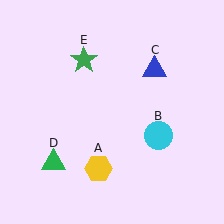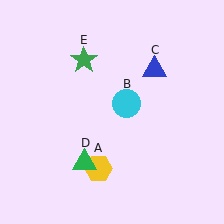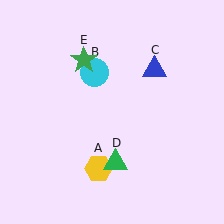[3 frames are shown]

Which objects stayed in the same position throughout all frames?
Yellow hexagon (object A) and blue triangle (object C) and green star (object E) remained stationary.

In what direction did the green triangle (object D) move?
The green triangle (object D) moved right.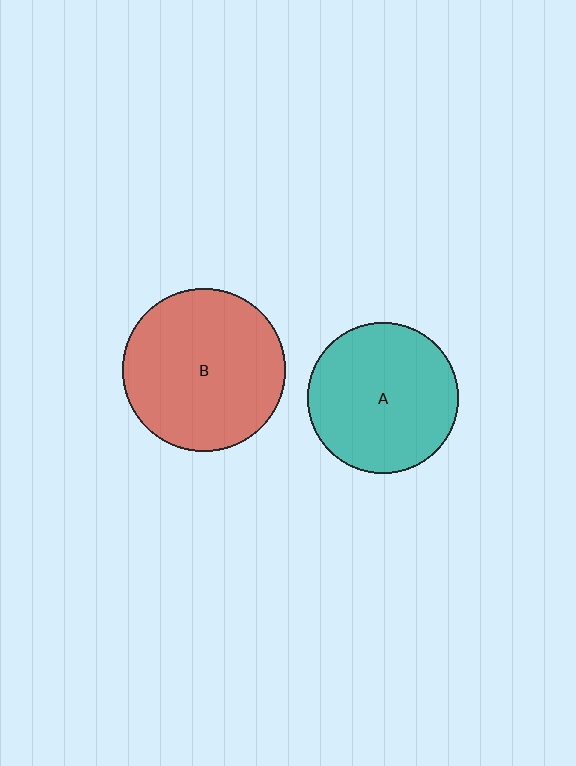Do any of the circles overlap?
No, none of the circles overlap.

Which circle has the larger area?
Circle B (red).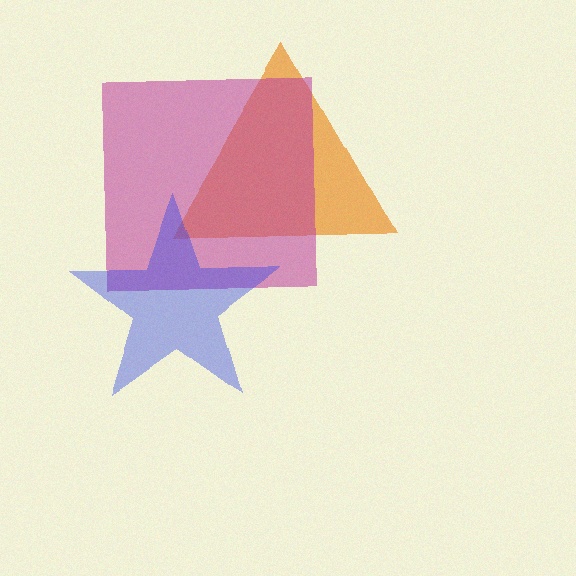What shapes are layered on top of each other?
The layered shapes are: an orange triangle, a magenta square, a blue star.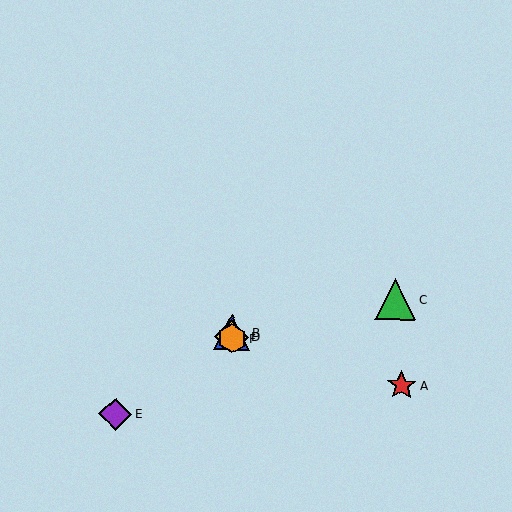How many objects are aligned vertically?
3 objects (B, D, F) are aligned vertically.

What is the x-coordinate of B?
Object B is at x≈232.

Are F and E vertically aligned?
No, F is at x≈232 and E is at x≈115.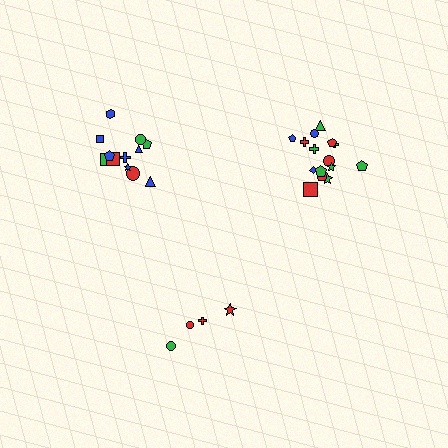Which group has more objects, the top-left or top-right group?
The top-right group.